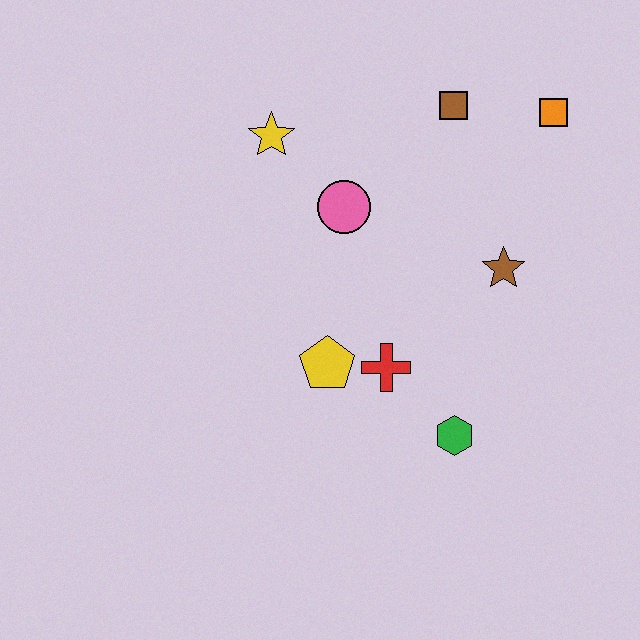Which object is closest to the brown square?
The orange square is closest to the brown square.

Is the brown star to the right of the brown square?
Yes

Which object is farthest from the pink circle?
The green hexagon is farthest from the pink circle.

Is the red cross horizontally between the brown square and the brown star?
No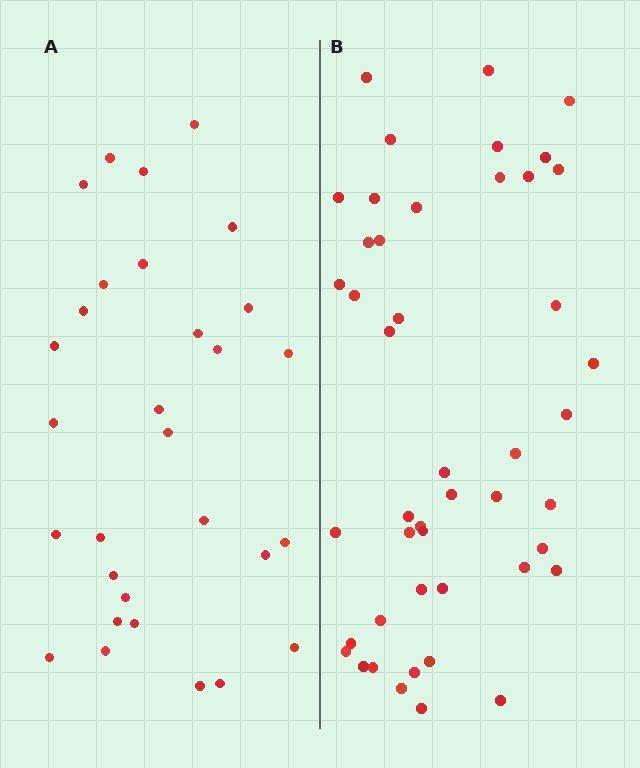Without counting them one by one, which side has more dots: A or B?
Region B (the right region) has more dots.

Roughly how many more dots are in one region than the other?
Region B has approximately 15 more dots than region A.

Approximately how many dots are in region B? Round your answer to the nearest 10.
About 50 dots. (The exact count is 46, which rounds to 50.)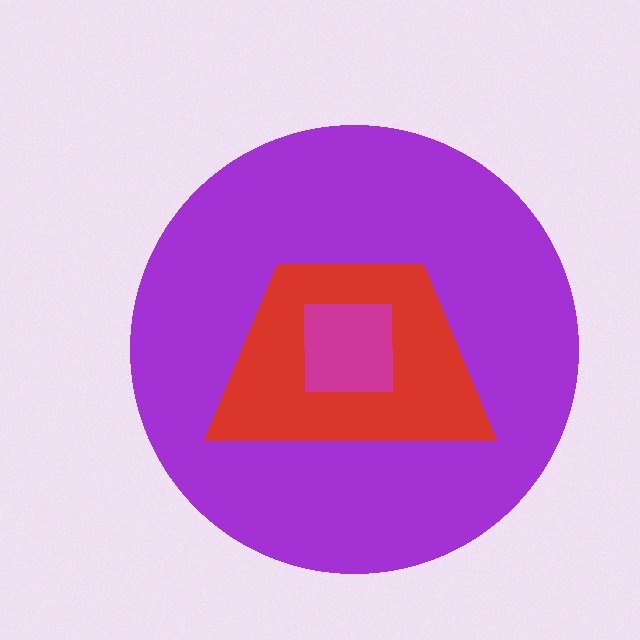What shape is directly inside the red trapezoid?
The magenta square.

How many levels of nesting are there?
3.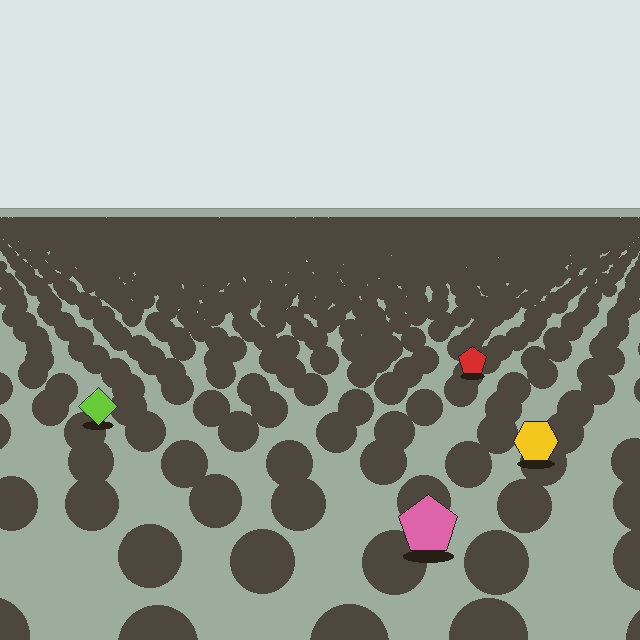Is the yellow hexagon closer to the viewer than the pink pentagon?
No. The pink pentagon is closer — you can tell from the texture gradient: the ground texture is coarser near it.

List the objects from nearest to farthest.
From nearest to farthest: the pink pentagon, the yellow hexagon, the lime diamond, the red pentagon.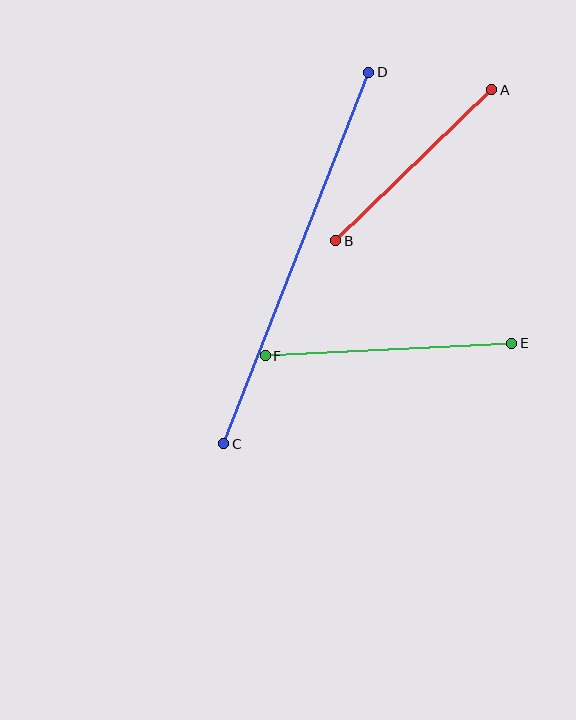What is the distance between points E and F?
The distance is approximately 247 pixels.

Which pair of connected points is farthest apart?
Points C and D are farthest apart.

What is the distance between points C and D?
The distance is approximately 399 pixels.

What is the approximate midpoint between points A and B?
The midpoint is at approximately (414, 165) pixels.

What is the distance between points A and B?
The distance is approximately 217 pixels.